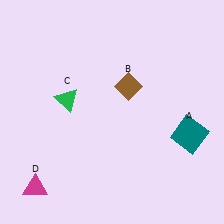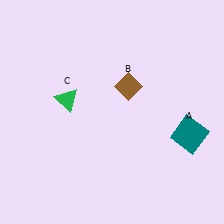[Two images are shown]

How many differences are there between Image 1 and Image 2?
There is 1 difference between the two images.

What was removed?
The magenta triangle (D) was removed in Image 2.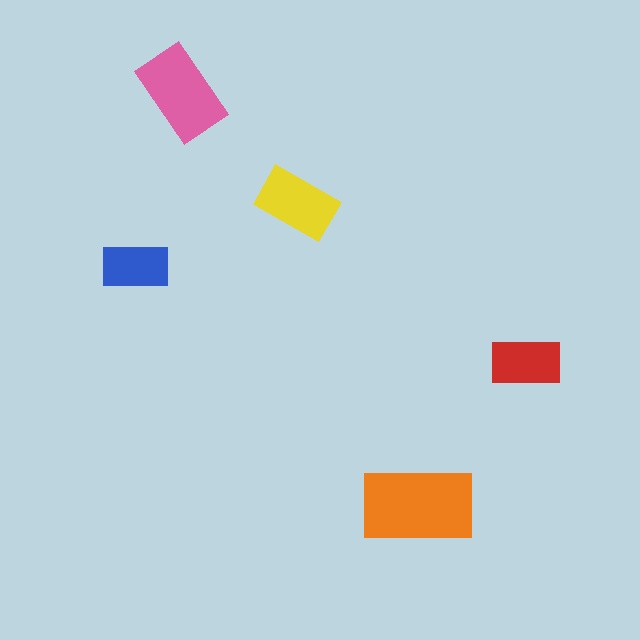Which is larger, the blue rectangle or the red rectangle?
The red one.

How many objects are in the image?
There are 5 objects in the image.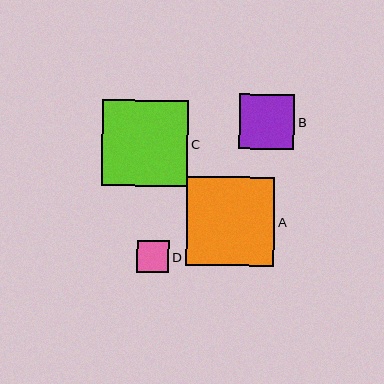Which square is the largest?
Square A is the largest with a size of approximately 89 pixels.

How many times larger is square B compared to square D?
Square B is approximately 1.7 times the size of square D.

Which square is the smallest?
Square D is the smallest with a size of approximately 32 pixels.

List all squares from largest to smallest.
From largest to smallest: A, C, B, D.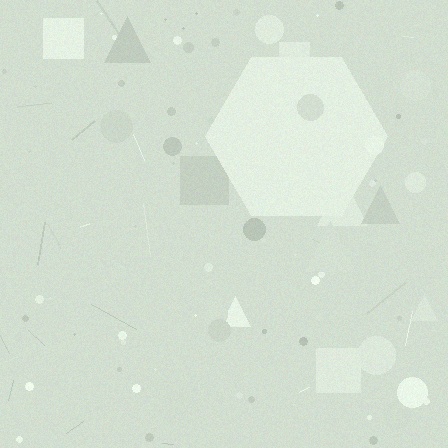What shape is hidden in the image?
A hexagon is hidden in the image.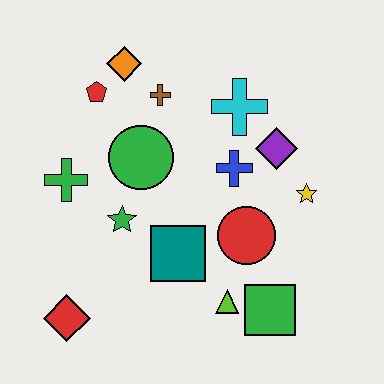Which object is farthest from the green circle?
The green square is farthest from the green circle.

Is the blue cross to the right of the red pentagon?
Yes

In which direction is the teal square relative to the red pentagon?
The teal square is below the red pentagon.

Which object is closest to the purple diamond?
The blue cross is closest to the purple diamond.